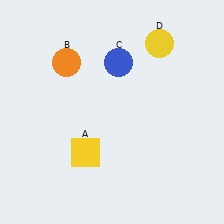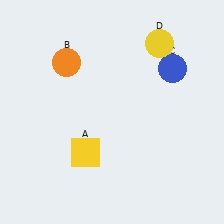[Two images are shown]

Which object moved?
The blue circle (C) moved right.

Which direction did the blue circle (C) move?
The blue circle (C) moved right.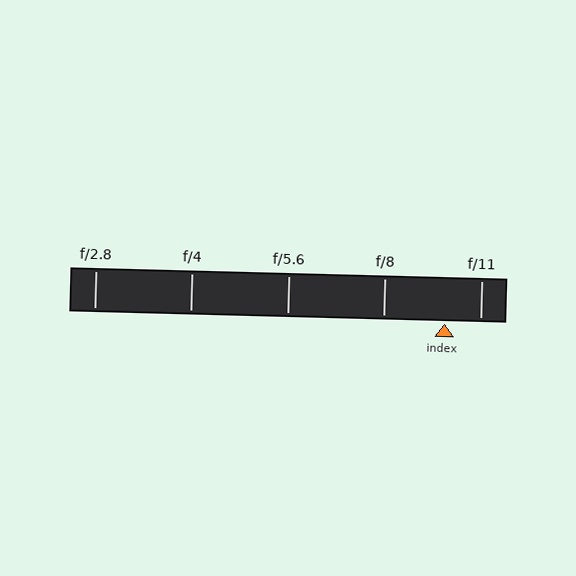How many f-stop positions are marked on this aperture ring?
There are 5 f-stop positions marked.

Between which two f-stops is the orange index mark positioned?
The index mark is between f/8 and f/11.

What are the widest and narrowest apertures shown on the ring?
The widest aperture shown is f/2.8 and the narrowest is f/11.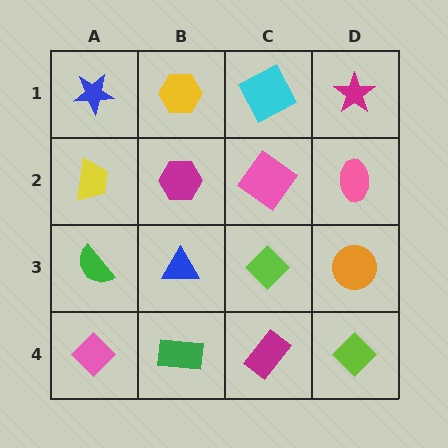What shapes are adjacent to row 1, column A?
A yellow trapezoid (row 2, column A), a yellow hexagon (row 1, column B).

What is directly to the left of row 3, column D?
A lime diamond.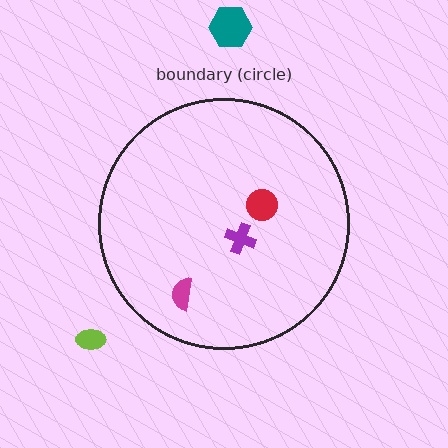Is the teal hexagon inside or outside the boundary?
Outside.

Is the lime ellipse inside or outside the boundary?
Outside.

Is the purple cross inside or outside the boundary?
Inside.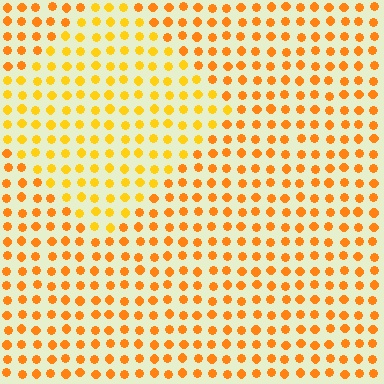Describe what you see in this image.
The image is filled with small orange elements in a uniform arrangement. A diamond-shaped region is visible where the elements are tinted to a slightly different hue, forming a subtle color boundary.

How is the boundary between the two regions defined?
The boundary is defined purely by a slight shift in hue (about 20 degrees). Spacing, size, and orientation are identical on both sides.